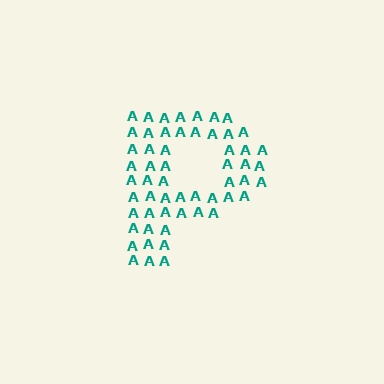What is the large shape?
The large shape is the letter P.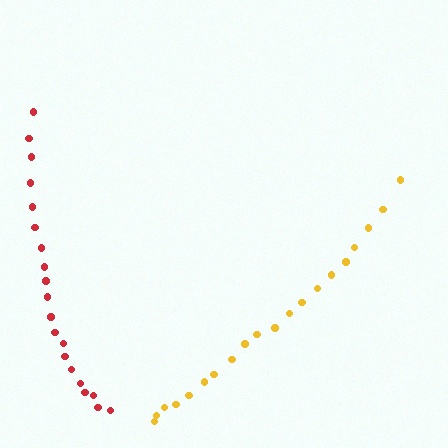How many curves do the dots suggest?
There are 2 distinct paths.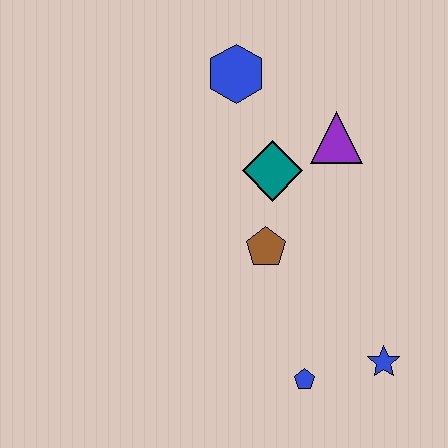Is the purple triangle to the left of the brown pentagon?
No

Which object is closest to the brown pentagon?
The teal diamond is closest to the brown pentagon.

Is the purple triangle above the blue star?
Yes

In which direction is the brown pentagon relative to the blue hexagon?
The brown pentagon is below the blue hexagon.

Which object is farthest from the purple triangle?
The blue pentagon is farthest from the purple triangle.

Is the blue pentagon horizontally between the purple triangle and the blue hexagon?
Yes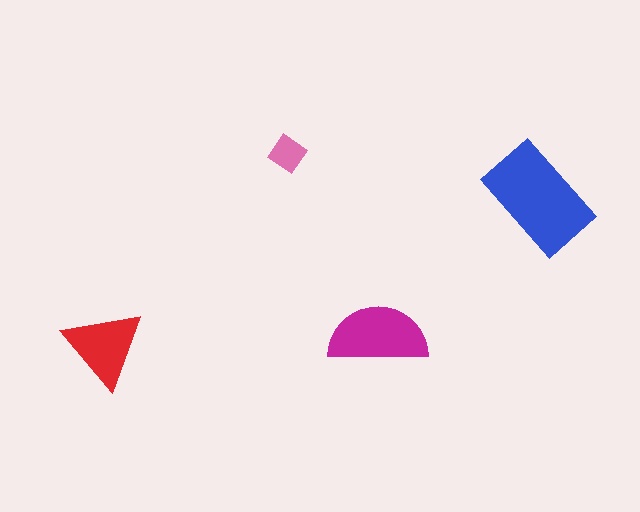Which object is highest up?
The pink diamond is topmost.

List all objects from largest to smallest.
The blue rectangle, the magenta semicircle, the red triangle, the pink diamond.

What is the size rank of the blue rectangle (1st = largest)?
1st.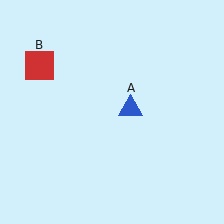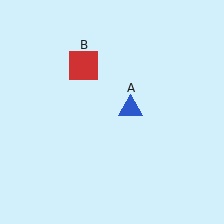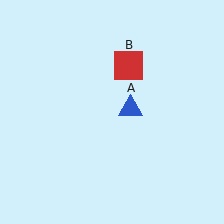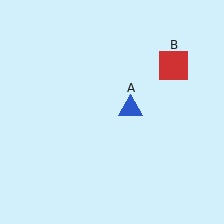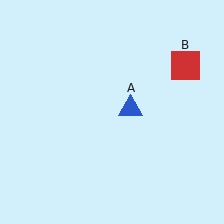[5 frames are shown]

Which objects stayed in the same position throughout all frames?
Blue triangle (object A) remained stationary.